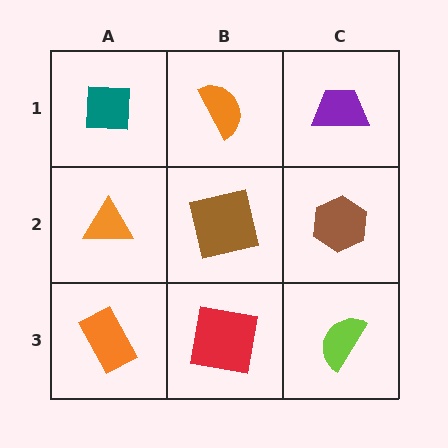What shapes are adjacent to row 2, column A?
A teal square (row 1, column A), an orange rectangle (row 3, column A), a brown square (row 2, column B).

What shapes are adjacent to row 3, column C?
A brown hexagon (row 2, column C), a red square (row 3, column B).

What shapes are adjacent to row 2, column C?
A purple trapezoid (row 1, column C), a lime semicircle (row 3, column C), a brown square (row 2, column B).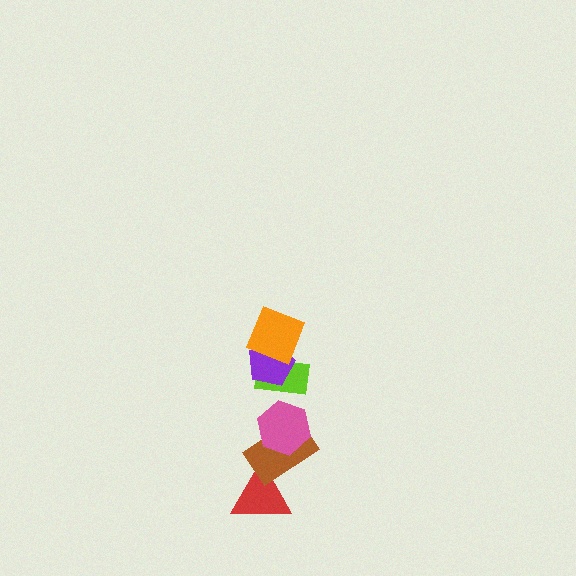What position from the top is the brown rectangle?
The brown rectangle is 5th from the top.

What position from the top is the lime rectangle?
The lime rectangle is 3rd from the top.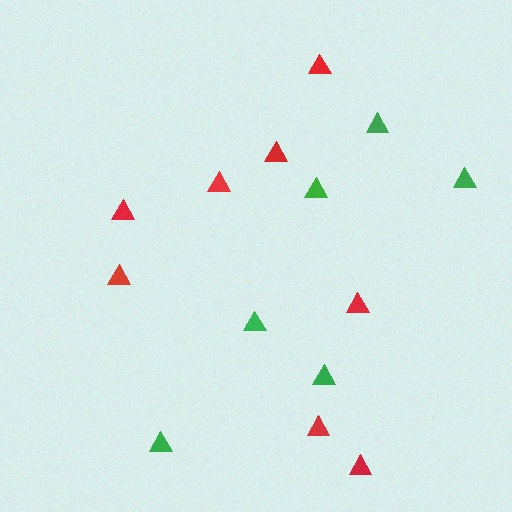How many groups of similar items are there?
There are 2 groups: one group of green triangles (6) and one group of red triangles (8).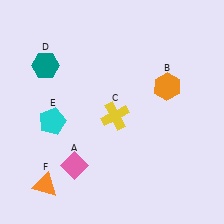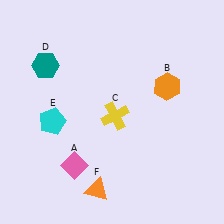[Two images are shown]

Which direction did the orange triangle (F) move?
The orange triangle (F) moved right.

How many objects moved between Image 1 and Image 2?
1 object moved between the two images.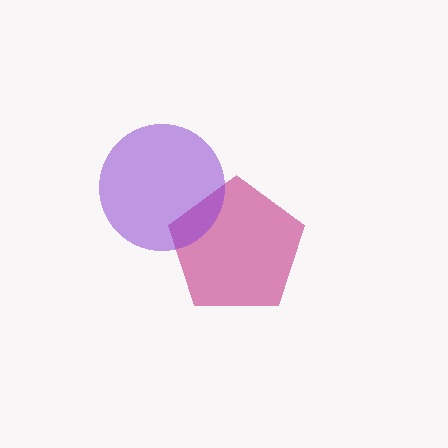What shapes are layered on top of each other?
The layered shapes are: a magenta pentagon, a purple circle.